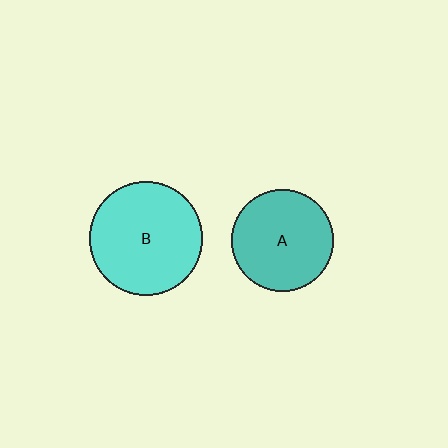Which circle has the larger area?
Circle B (cyan).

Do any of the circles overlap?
No, none of the circles overlap.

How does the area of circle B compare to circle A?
Approximately 1.2 times.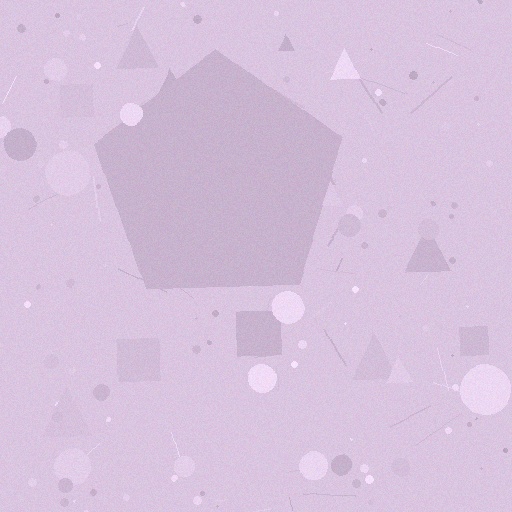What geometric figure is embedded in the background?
A pentagon is embedded in the background.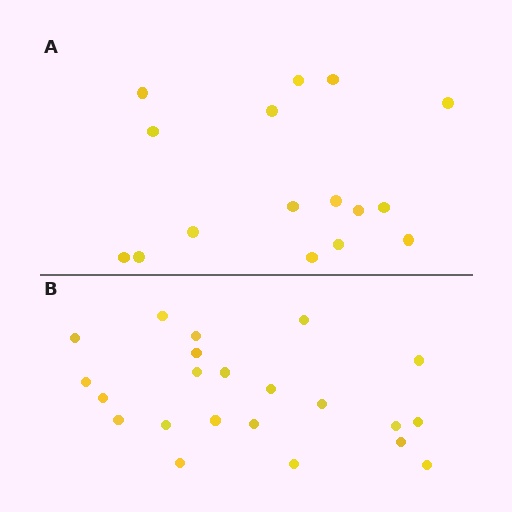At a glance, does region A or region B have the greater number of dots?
Region B (the bottom region) has more dots.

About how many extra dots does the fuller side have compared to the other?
Region B has about 6 more dots than region A.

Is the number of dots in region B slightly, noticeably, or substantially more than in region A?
Region B has noticeably more, but not dramatically so. The ratio is roughly 1.4 to 1.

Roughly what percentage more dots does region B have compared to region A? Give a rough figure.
About 40% more.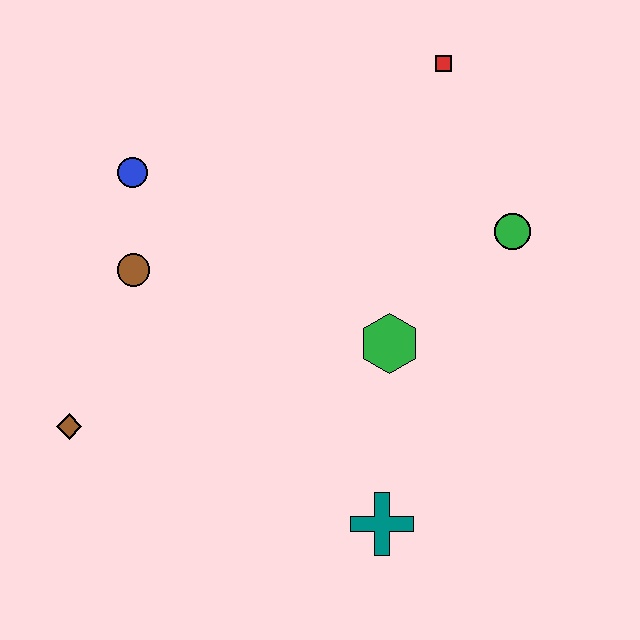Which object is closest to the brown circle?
The blue circle is closest to the brown circle.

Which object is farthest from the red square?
The brown diamond is farthest from the red square.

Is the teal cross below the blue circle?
Yes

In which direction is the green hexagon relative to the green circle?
The green hexagon is to the left of the green circle.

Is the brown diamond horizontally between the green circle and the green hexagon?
No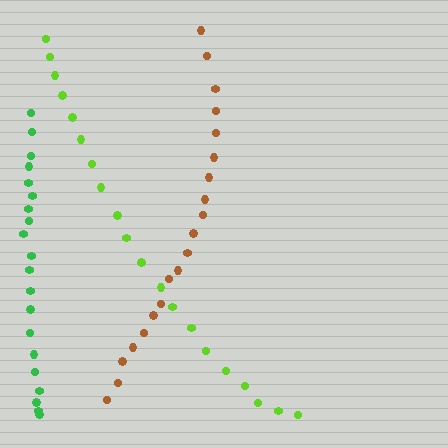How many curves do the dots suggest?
There are 3 distinct paths.